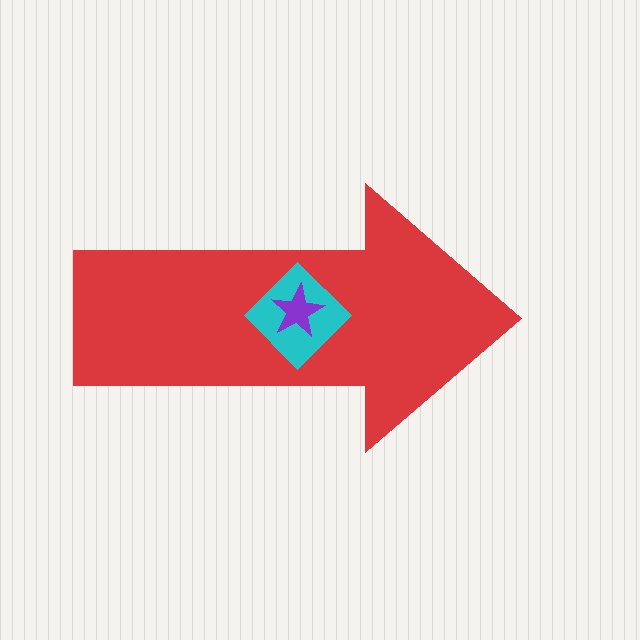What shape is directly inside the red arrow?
The cyan diamond.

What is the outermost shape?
The red arrow.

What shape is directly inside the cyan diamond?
The purple star.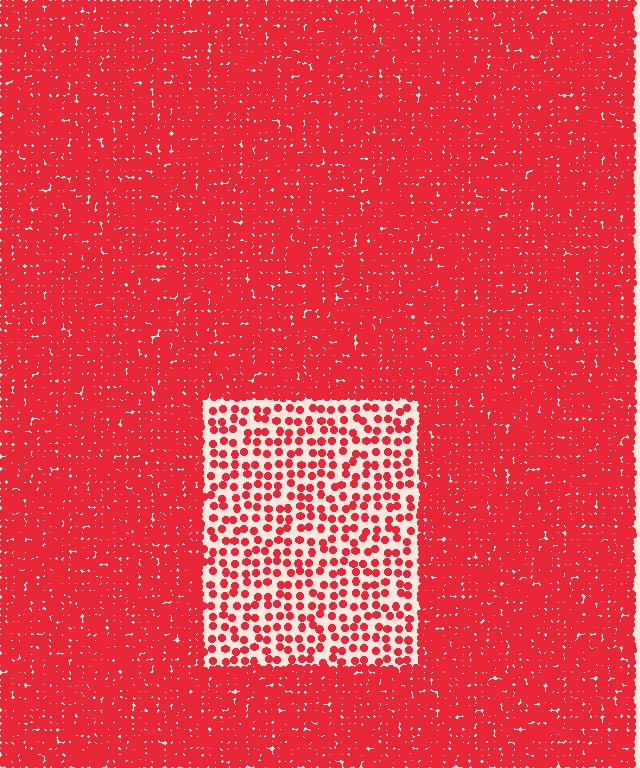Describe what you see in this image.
The image contains small red elements arranged at two different densities. A rectangle-shaped region is visible where the elements are less densely packed than the surrounding area.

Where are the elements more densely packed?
The elements are more densely packed outside the rectangle boundary.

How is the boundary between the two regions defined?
The boundary is defined by a change in element density (approximately 3.0x ratio). All elements are the same color, size, and shape.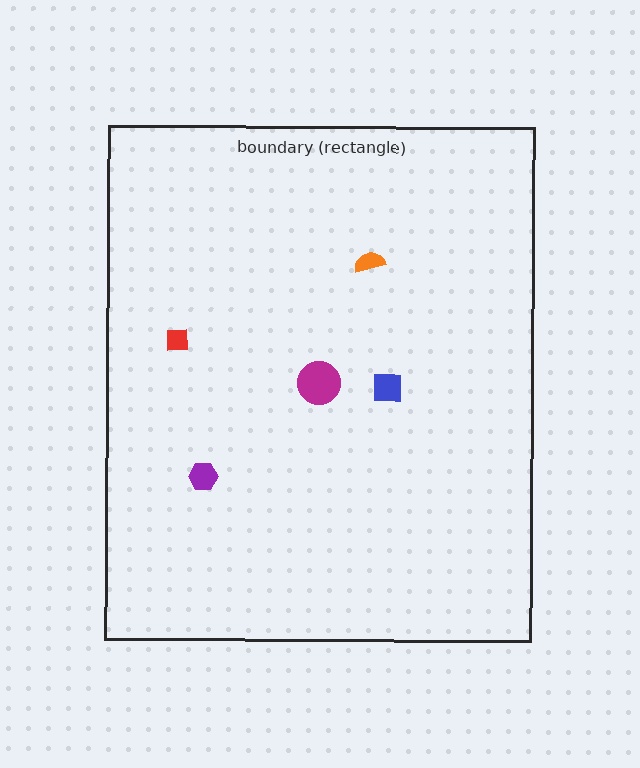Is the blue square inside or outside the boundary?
Inside.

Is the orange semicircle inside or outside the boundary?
Inside.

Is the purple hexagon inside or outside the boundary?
Inside.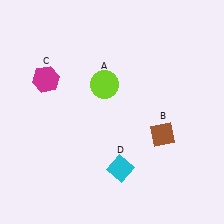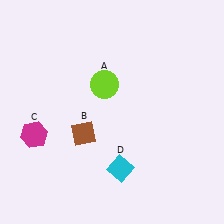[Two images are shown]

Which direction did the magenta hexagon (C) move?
The magenta hexagon (C) moved down.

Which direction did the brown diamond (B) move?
The brown diamond (B) moved left.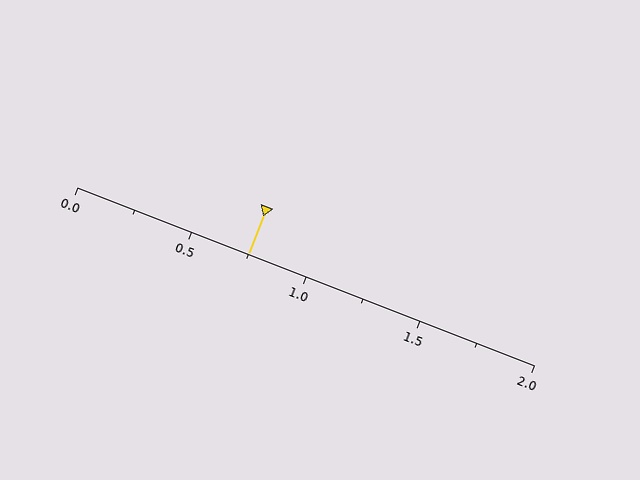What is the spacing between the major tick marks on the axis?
The major ticks are spaced 0.5 apart.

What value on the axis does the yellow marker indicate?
The marker indicates approximately 0.75.